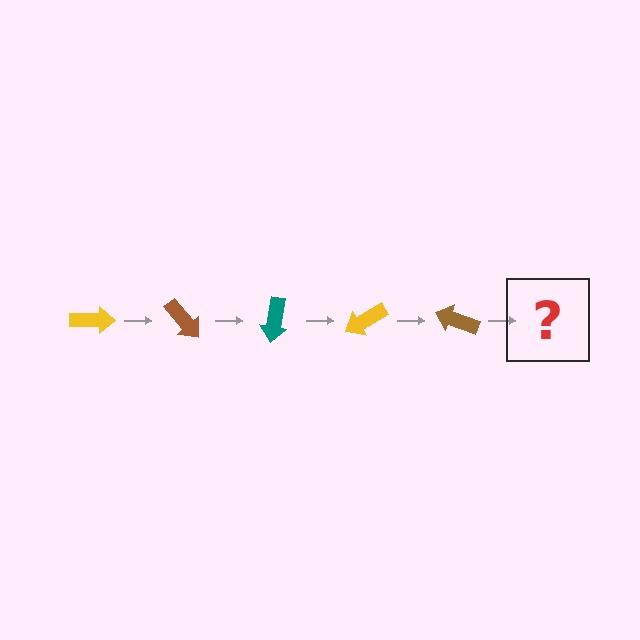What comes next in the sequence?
The next element should be a teal arrow, rotated 250 degrees from the start.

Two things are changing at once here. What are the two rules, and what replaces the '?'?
The two rules are that it rotates 50 degrees each step and the color cycles through yellow, brown, and teal. The '?' should be a teal arrow, rotated 250 degrees from the start.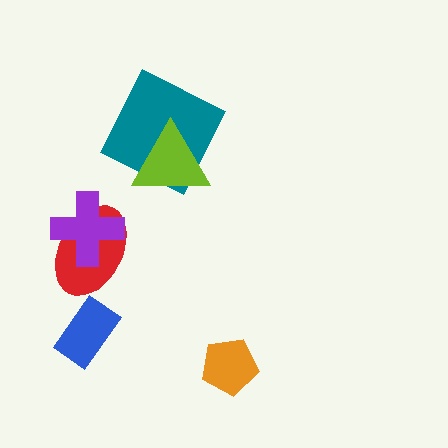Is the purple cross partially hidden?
No, no other shape covers it.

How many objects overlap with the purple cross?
1 object overlaps with the purple cross.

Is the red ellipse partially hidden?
Yes, it is partially covered by another shape.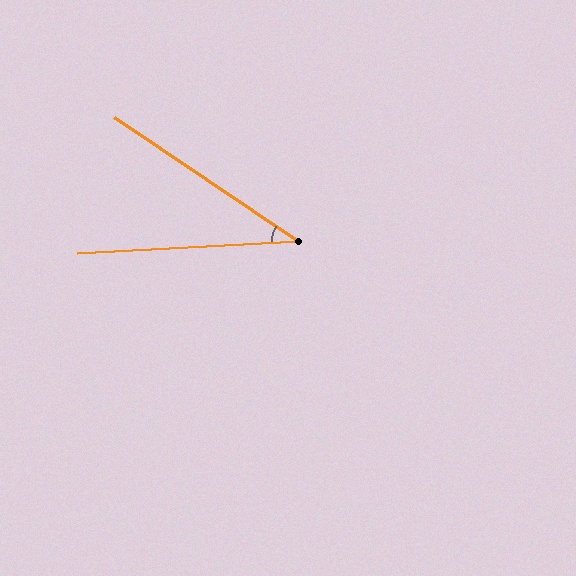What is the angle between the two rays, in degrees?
Approximately 37 degrees.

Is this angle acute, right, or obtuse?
It is acute.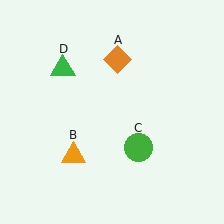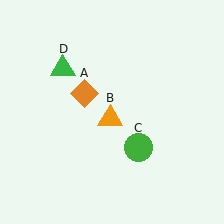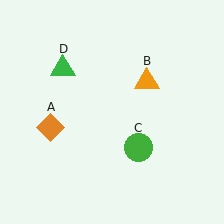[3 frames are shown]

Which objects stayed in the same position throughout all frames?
Green circle (object C) and green triangle (object D) remained stationary.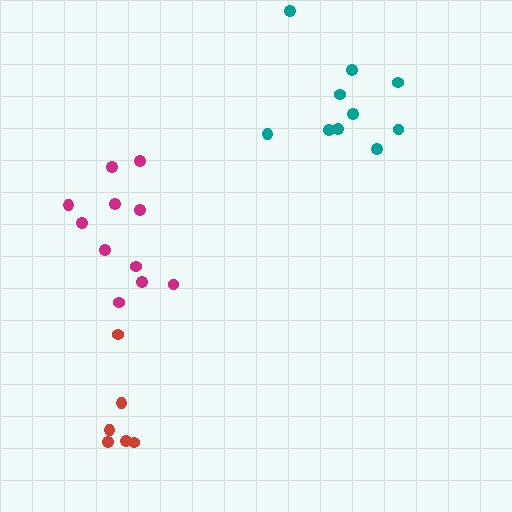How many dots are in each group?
Group 1: 11 dots, Group 2: 10 dots, Group 3: 6 dots (27 total).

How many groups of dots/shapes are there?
There are 3 groups.